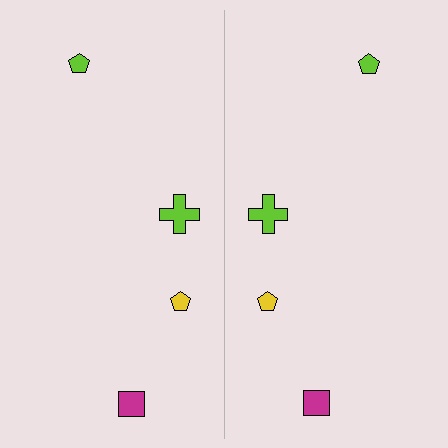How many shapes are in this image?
There are 8 shapes in this image.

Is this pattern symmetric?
Yes, this pattern has bilateral (reflection) symmetry.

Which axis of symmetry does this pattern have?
The pattern has a vertical axis of symmetry running through the center of the image.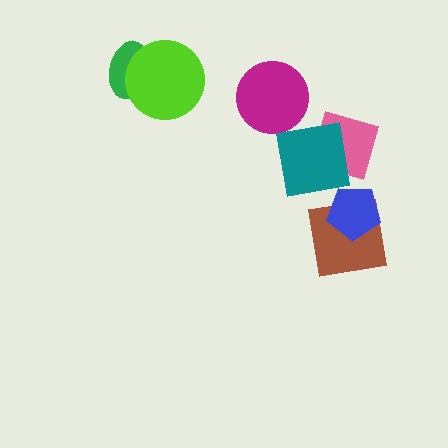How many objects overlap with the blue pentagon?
1 object overlaps with the blue pentagon.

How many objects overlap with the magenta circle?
0 objects overlap with the magenta circle.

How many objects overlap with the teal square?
1 object overlaps with the teal square.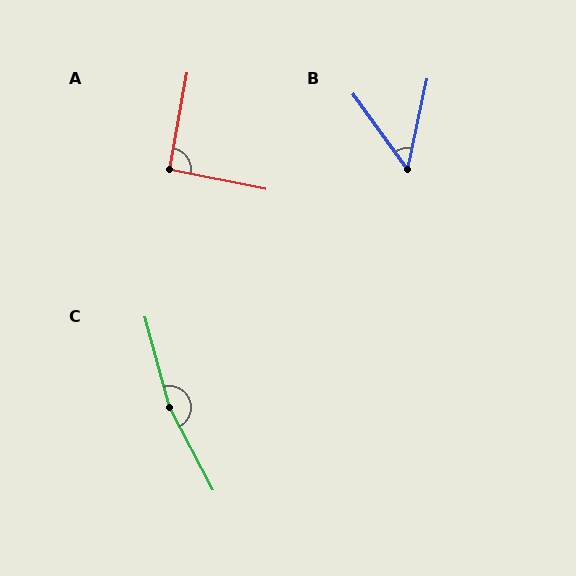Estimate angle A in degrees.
Approximately 91 degrees.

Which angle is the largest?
C, at approximately 168 degrees.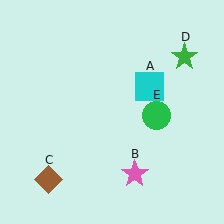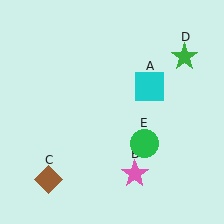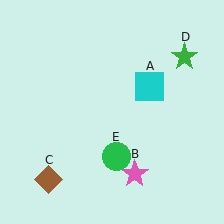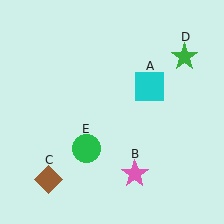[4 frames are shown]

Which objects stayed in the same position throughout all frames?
Cyan square (object A) and pink star (object B) and brown diamond (object C) and green star (object D) remained stationary.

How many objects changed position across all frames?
1 object changed position: green circle (object E).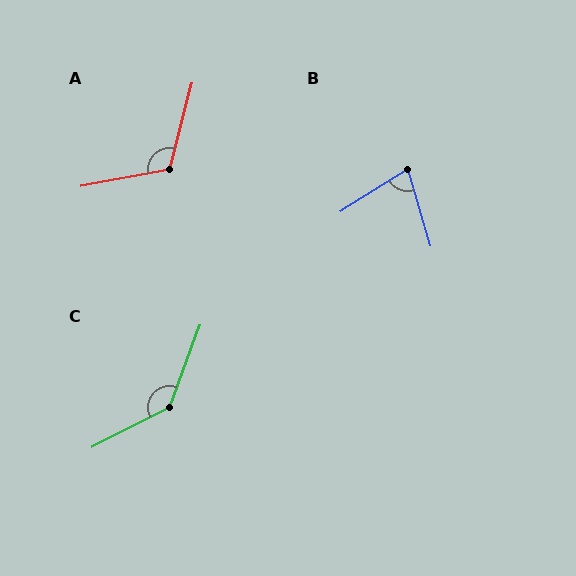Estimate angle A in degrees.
Approximately 115 degrees.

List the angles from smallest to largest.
B (75°), A (115°), C (137°).